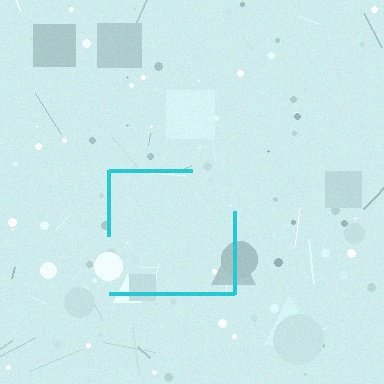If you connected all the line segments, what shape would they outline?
They would outline a square.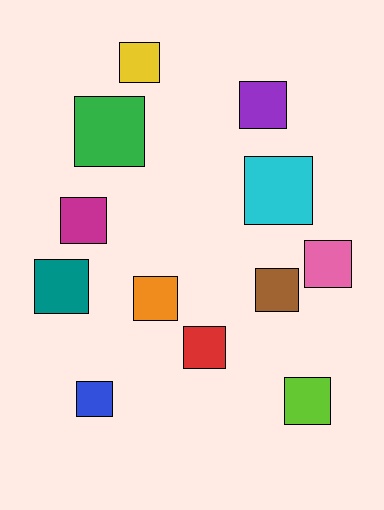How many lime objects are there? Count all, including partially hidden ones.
There is 1 lime object.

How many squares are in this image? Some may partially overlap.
There are 12 squares.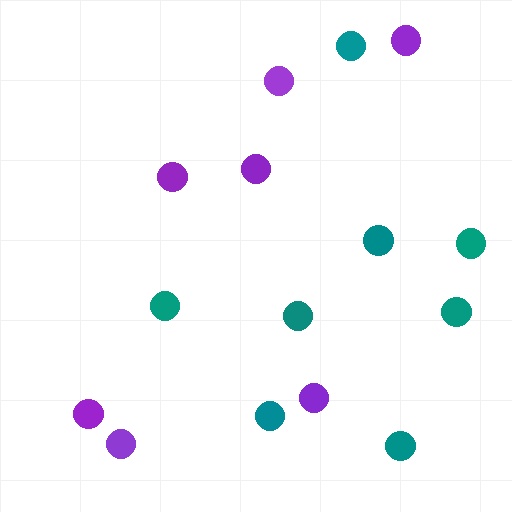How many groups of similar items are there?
There are 2 groups: one group of teal circles (8) and one group of purple circles (7).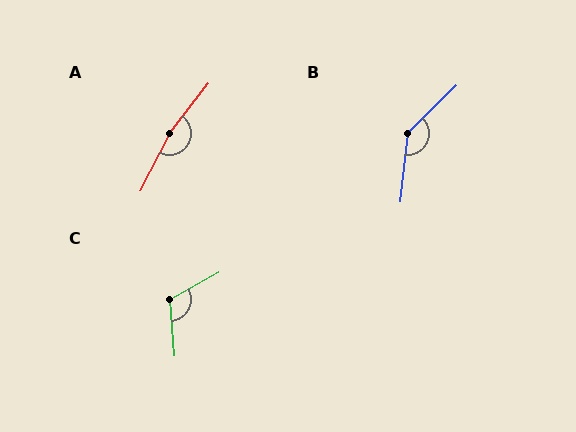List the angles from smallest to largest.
C (114°), B (141°), A (169°).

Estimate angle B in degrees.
Approximately 141 degrees.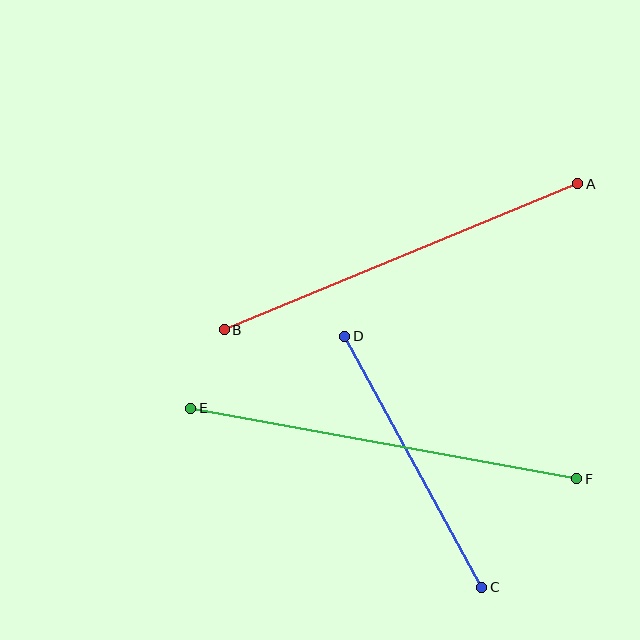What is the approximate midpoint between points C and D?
The midpoint is at approximately (413, 462) pixels.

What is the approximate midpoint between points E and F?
The midpoint is at approximately (384, 444) pixels.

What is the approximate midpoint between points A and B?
The midpoint is at approximately (401, 257) pixels.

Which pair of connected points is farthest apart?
Points E and F are farthest apart.